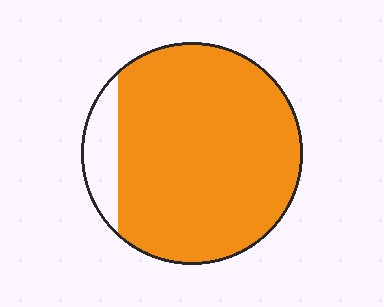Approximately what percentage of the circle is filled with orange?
Approximately 90%.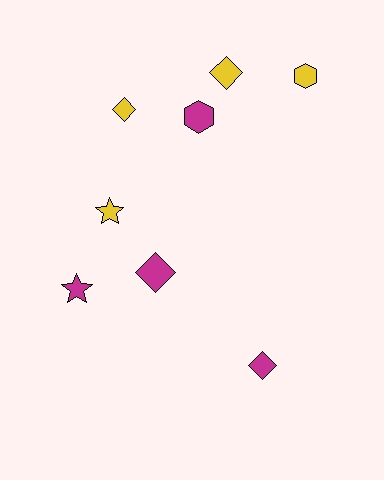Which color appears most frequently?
Magenta, with 4 objects.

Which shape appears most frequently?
Diamond, with 4 objects.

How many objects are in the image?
There are 8 objects.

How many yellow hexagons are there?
There is 1 yellow hexagon.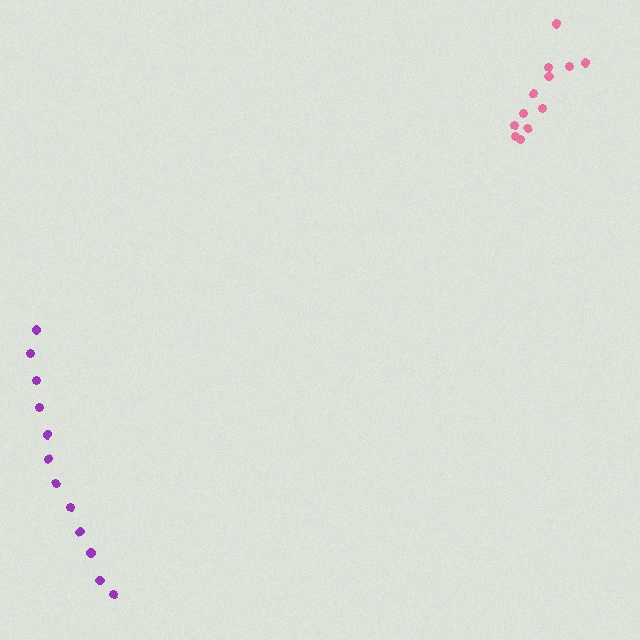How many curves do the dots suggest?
There are 2 distinct paths.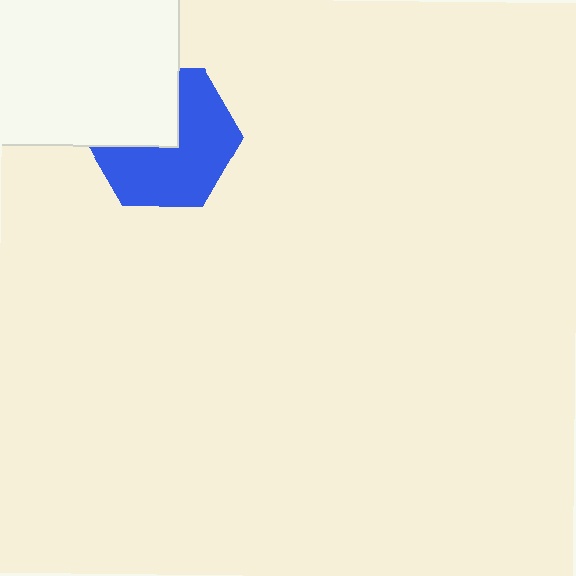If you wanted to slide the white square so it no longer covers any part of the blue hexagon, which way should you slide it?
Slide it up — that is the most direct way to separate the two shapes.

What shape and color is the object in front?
The object in front is a white square.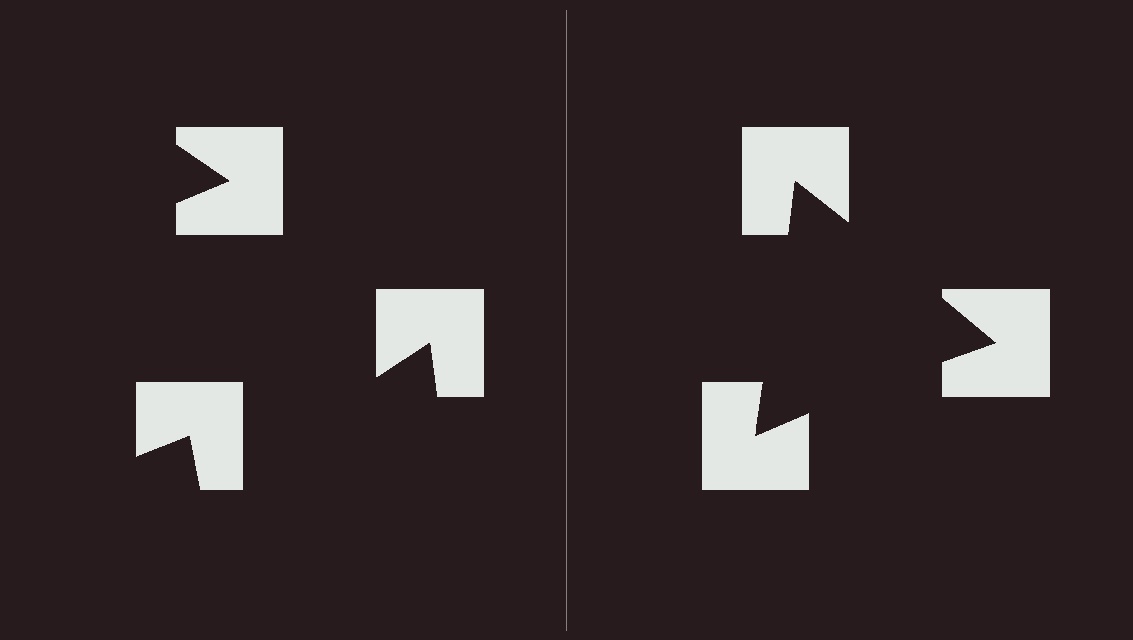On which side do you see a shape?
An illusory triangle appears on the right side. On the left side the wedge cuts are rotated, so no coherent shape forms.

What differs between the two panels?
The notched squares are positioned identically on both sides; only the wedge orientations differ. On the right they align to a triangle; on the left they are misaligned.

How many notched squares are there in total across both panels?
6 — 3 on each side.